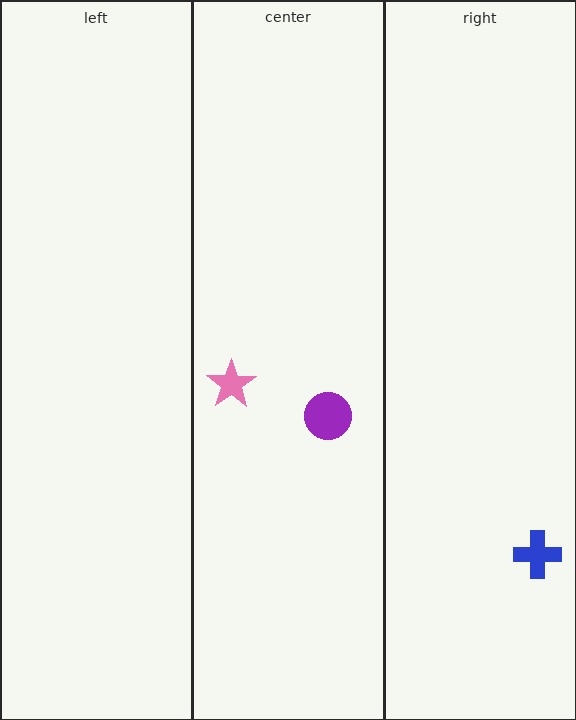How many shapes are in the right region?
1.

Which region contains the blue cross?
The right region.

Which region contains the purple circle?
The center region.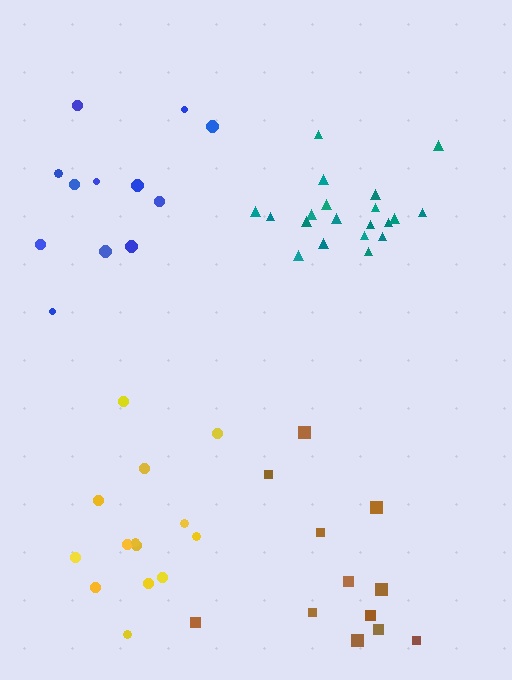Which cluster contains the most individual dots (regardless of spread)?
Teal (20).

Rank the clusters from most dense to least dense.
teal, blue, yellow, brown.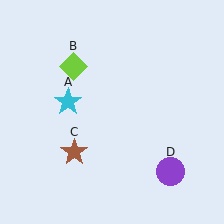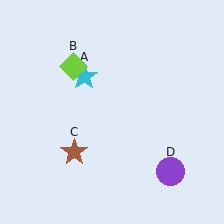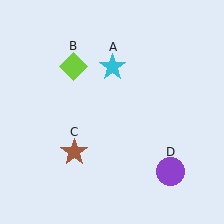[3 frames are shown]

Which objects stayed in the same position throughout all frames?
Lime diamond (object B) and brown star (object C) and purple circle (object D) remained stationary.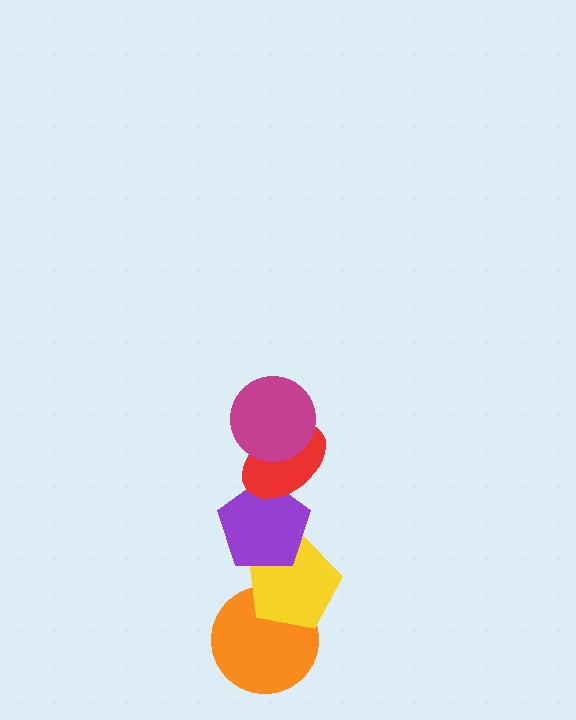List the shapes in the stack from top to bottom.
From top to bottom: the magenta circle, the red ellipse, the purple pentagon, the yellow pentagon, the orange circle.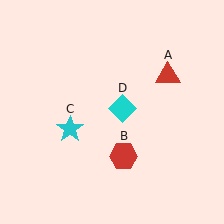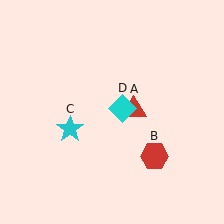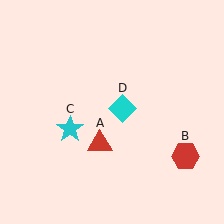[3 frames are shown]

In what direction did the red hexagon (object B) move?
The red hexagon (object B) moved right.